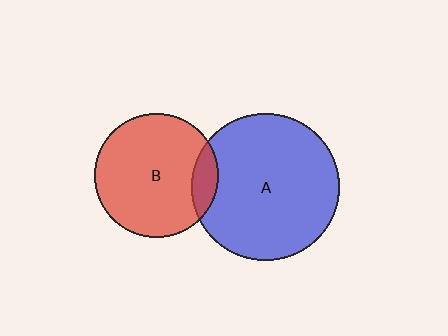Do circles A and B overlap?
Yes.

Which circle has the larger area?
Circle A (blue).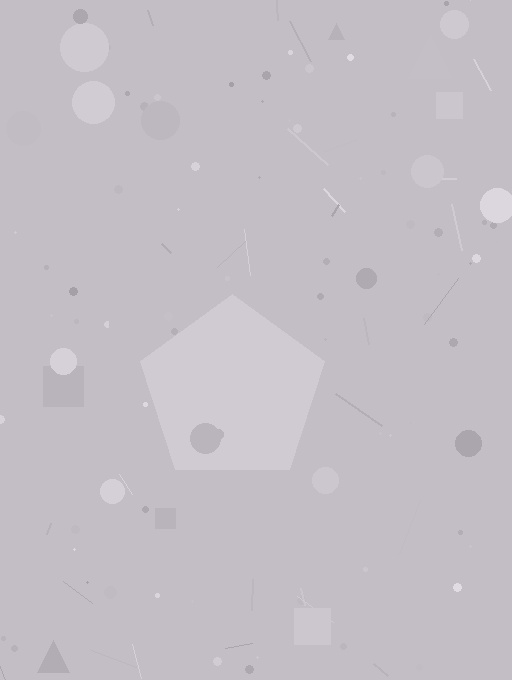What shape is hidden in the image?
A pentagon is hidden in the image.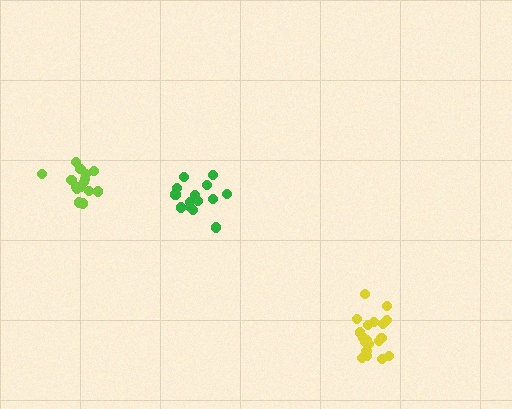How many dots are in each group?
Group 1: 19 dots, Group 2: 16 dots, Group 3: 14 dots (49 total).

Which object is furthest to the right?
The yellow cluster is rightmost.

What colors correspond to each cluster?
The clusters are colored: yellow, lime, green.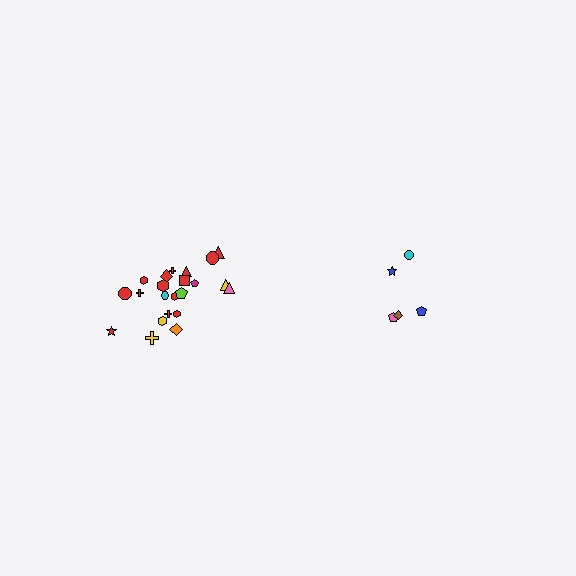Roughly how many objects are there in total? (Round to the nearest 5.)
Roughly 25 objects in total.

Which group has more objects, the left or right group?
The left group.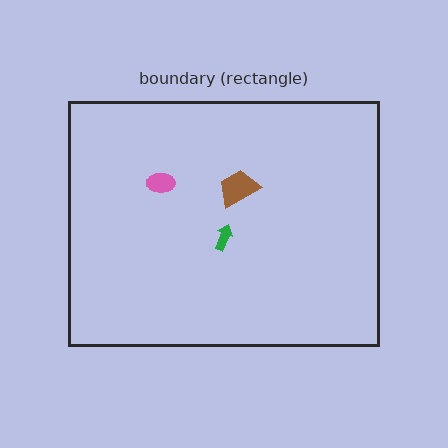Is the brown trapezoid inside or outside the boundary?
Inside.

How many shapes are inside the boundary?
3 inside, 0 outside.